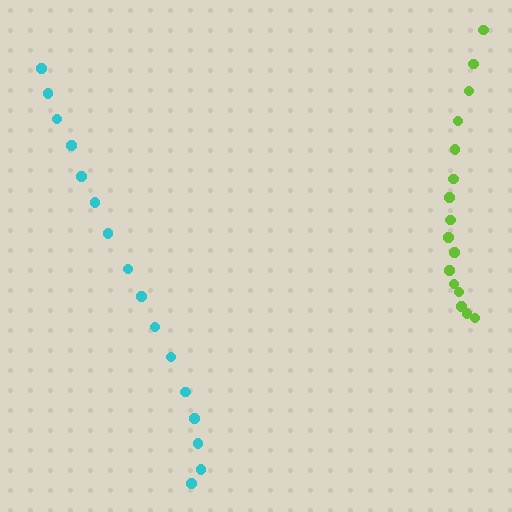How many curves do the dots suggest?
There are 2 distinct paths.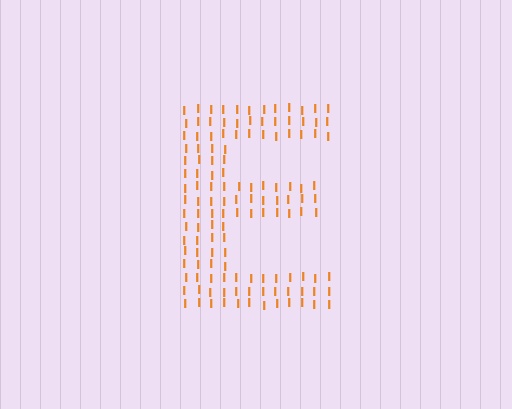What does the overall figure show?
The overall figure shows the letter E.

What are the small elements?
The small elements are letter I's.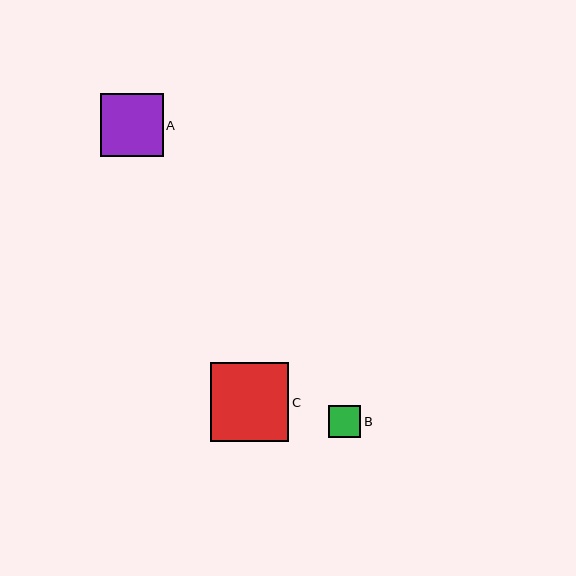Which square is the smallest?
Square B is the smallest with a size of approximately 33 pixels.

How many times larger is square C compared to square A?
Square C is approximately 1.3 times the size of square A.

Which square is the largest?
Square C is the largest with a size of approximately 79 pixels.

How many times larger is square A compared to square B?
Square A is approximately 1.9 times the size of square B.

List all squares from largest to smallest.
From largest to smallest: C, A, B.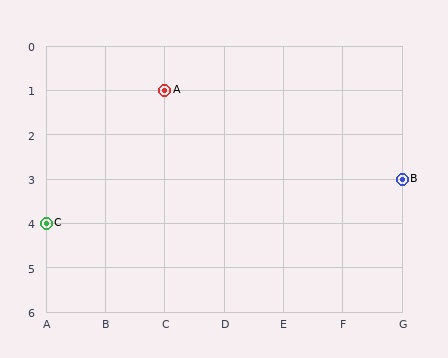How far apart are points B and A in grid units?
Points B and A are 4 columns and 2 rows apart (about 4.5 grid units diagonally).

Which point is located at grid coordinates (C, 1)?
Point A is at (C, 1).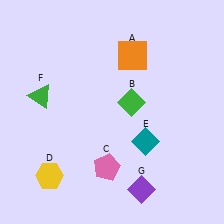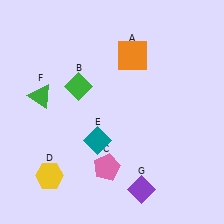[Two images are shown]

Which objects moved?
The objects that moved are: the green diamond (B), the teal diamond (E).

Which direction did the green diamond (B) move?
The green diamond (B) moved left.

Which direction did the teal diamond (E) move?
The teal diamond (E) moved left.